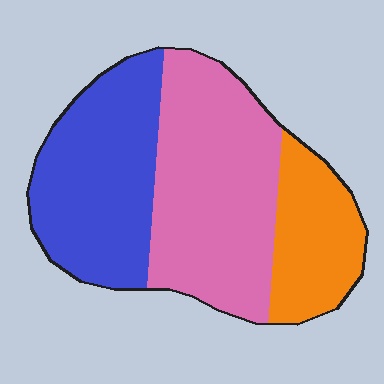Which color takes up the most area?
Pink, at roughly 45%.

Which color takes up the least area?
Orange, at roughly 20%.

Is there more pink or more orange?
Pink.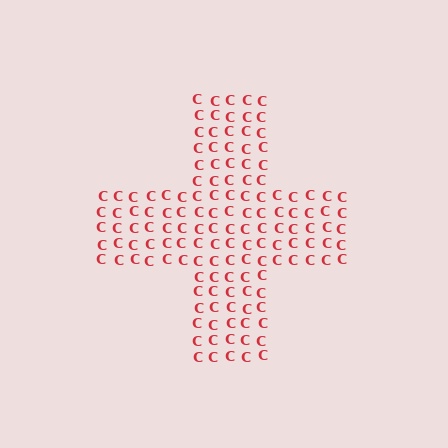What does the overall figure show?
The overall figure shows a cross.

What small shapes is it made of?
It is made of small letter C's.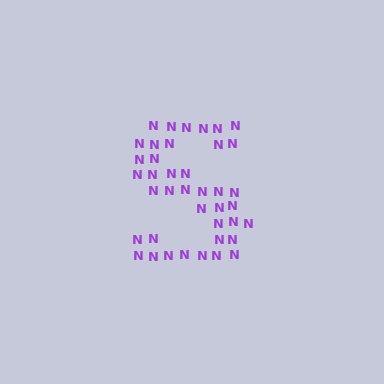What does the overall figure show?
The overall figure shows the letter S.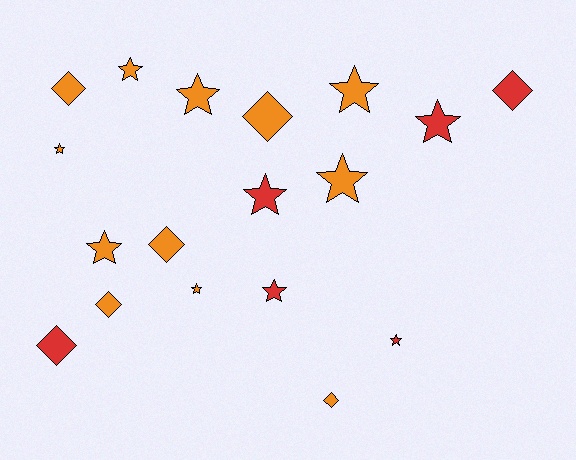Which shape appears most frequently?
Star, with 11 objects.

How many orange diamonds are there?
There are 5 orange diamonds.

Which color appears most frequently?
Orange, with 12 objects.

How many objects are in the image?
There are 18 objects.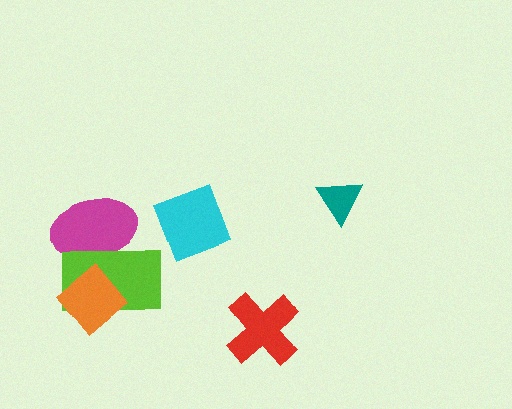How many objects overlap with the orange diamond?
1 object overlaps with the orange diamond.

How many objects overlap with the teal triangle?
0 objects overlap with the teal triangle.